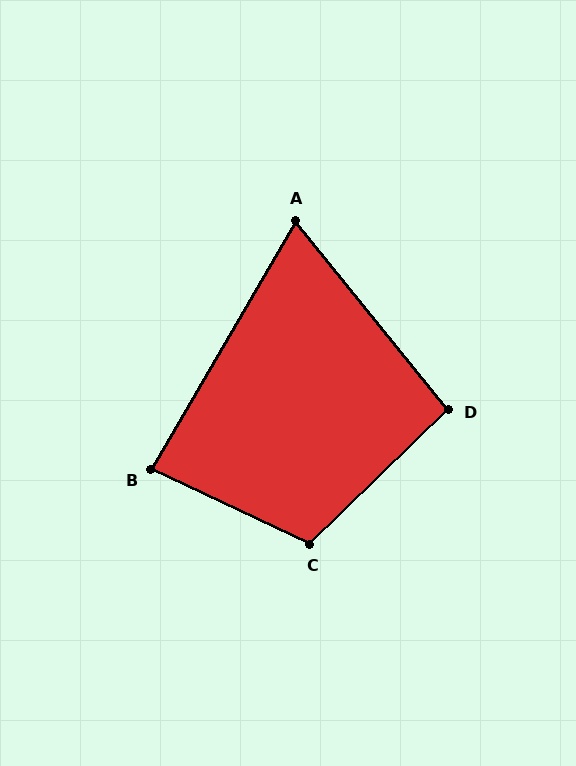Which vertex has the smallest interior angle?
A, at approximately 69 degrees.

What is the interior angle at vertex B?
Approximately 85 degrees (acute).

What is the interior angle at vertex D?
Approximately 95 degrees (obtuse).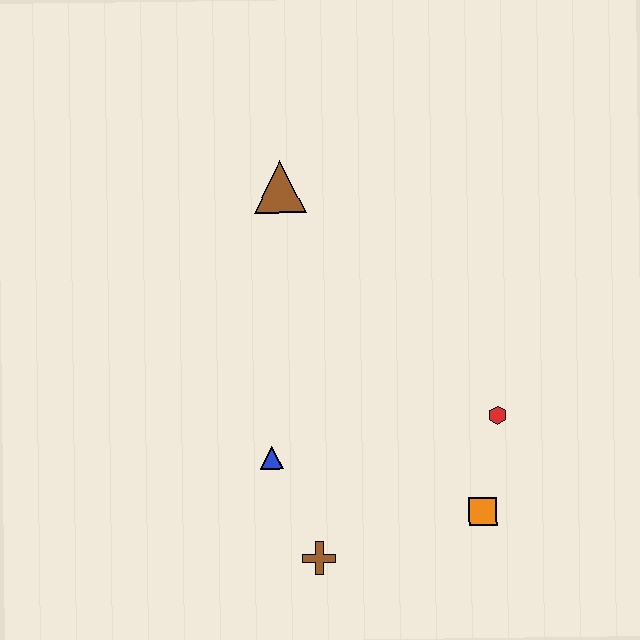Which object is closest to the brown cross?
The blue triangle is closest to the brown cross.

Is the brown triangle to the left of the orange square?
Yes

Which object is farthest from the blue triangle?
The brown triangle is farthest from the blue triangle.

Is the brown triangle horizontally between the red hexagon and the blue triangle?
Yes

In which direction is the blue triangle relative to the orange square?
The blue triangle is to the left of the orange square.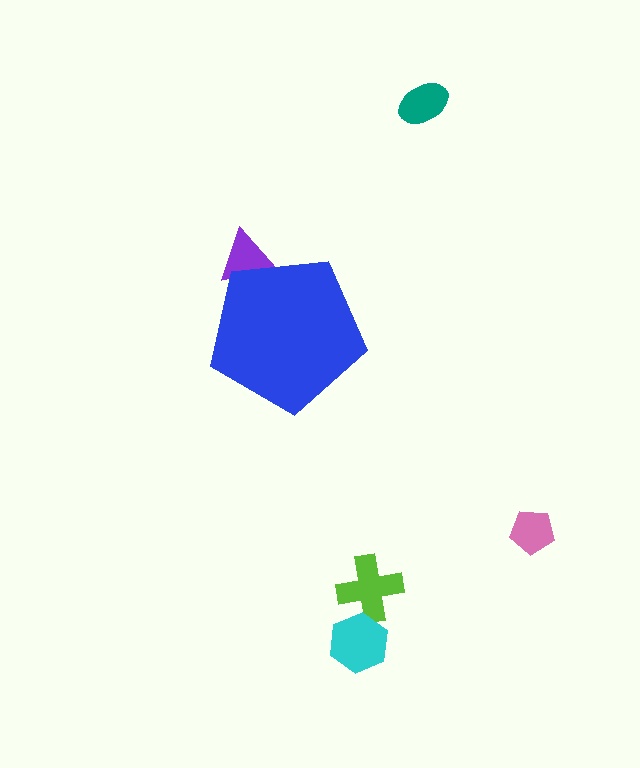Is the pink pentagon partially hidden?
No, the pink pentagon is fully visible.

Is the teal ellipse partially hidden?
No, the teal ellipse is fully visible.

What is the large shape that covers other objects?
A blue pentagon.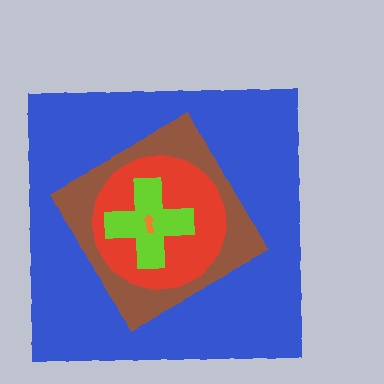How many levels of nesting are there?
5.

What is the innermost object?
The orange arrow.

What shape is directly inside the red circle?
The lime cross.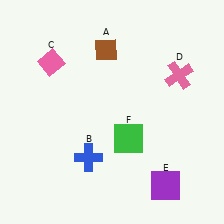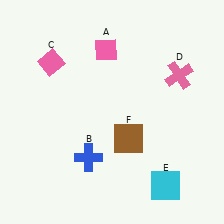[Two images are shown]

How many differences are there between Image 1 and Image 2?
There are 3 differences between the two images.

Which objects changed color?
A changed from brown to pink. E changed from purple to cyan. F changed from green to brown.